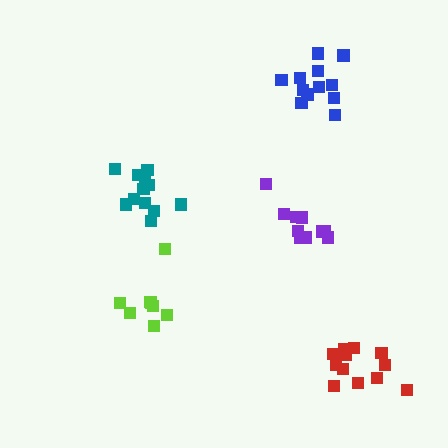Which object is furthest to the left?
The teal cluster is leftmost.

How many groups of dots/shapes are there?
There are 5 groups.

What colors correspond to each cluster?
The clusters are colored: teal, red, purple, lime, blue.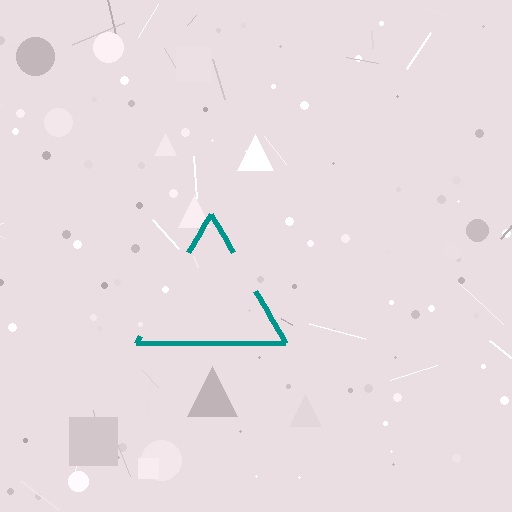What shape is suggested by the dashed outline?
The dashed outline suggests a triangle.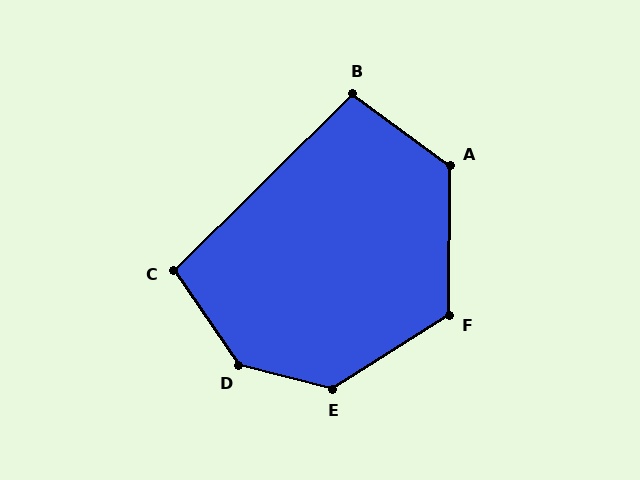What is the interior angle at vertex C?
Approximately 100 degrees (obtuse).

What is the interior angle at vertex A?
Approximately 126 degrees (obtuse).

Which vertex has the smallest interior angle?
B, at approximately 99 degrees.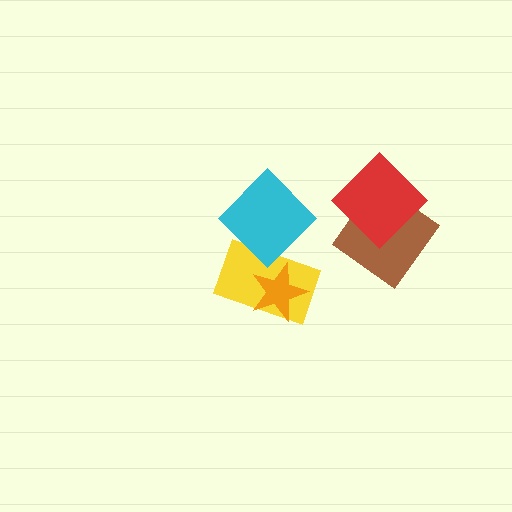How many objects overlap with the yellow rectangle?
2 objects overlap with the yellow rectangle.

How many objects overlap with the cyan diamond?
1 object overlaps with the cyan diamond.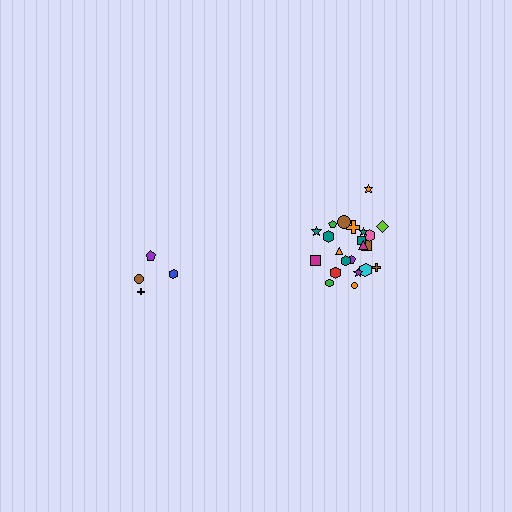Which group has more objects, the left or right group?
The right group.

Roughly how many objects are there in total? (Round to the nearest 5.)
Roughly 25 objects in total.